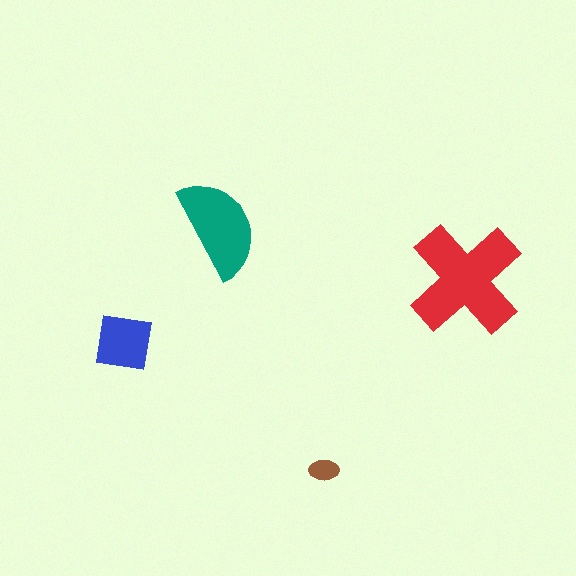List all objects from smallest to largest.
The brown ellipse, the blue square, the teal semicircle, the red cross.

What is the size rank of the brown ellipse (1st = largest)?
4th.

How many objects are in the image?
There are 4 objects in the image.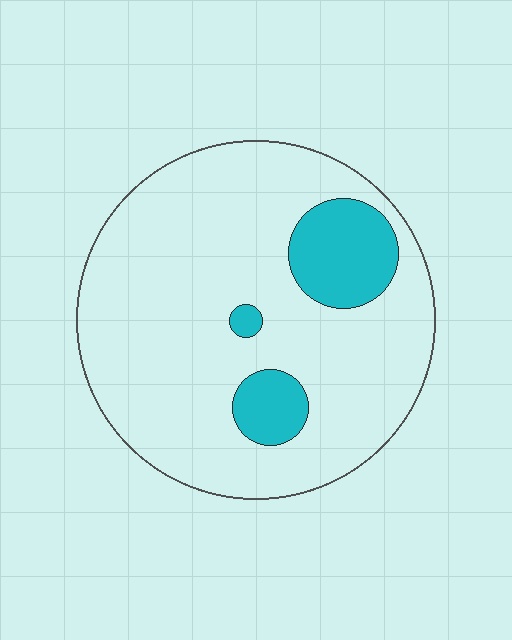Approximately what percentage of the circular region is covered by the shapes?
Approximately 15%.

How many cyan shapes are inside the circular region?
3.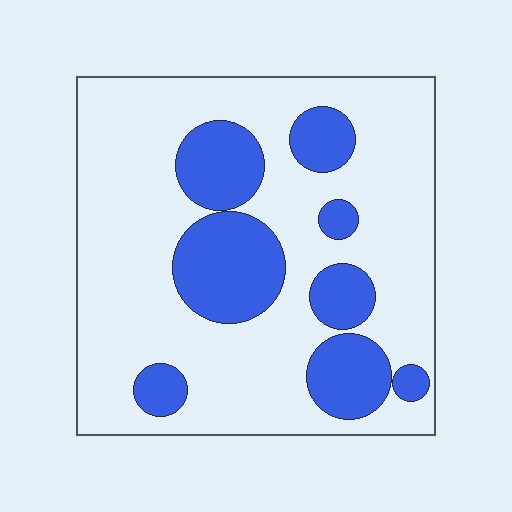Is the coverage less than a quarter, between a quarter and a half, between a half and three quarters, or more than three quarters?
Between a quarter and a half.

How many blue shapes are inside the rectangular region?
8.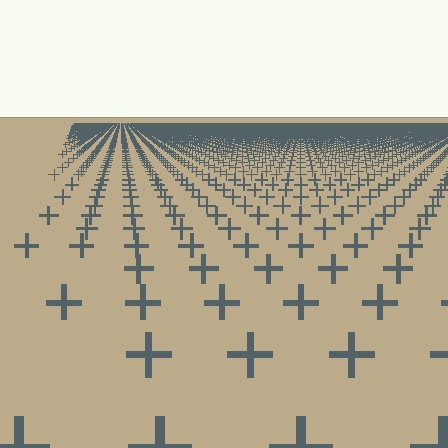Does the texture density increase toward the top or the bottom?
Density increases toward the top.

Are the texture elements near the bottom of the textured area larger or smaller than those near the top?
Larger. Near the bottom, elements are closer to the viewer and appear at a bigger on-screen size.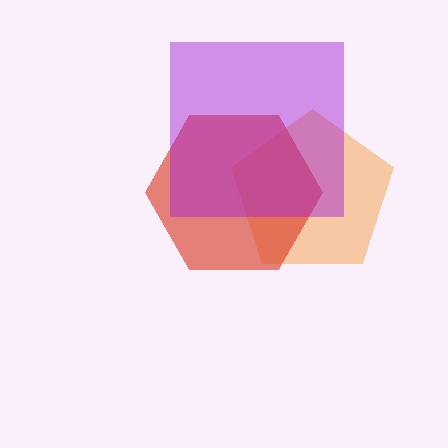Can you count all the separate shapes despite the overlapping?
Yes, there are 3 separate shapes.